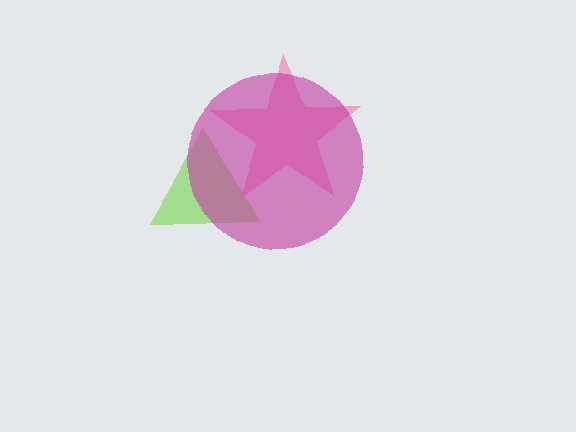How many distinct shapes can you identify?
There are 3 distinct shapes: a lime triangle, a pink star, a magenta circle.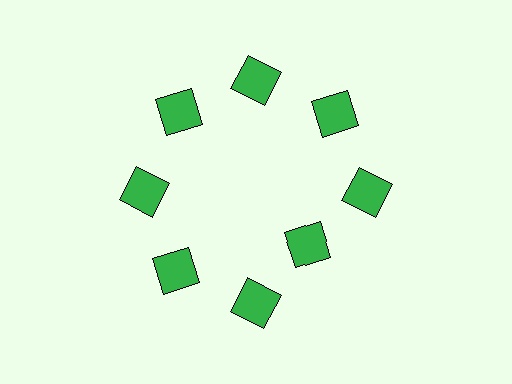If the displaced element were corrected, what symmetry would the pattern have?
It would have 8-fold rotational symmetry — the pattern would map onto itself every 45 degrees.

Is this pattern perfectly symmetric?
No. The 8 green squares are arranged in a ring, but one element near the 4 o'clock position is pulled inward toward the center, breaking the 8-fold rotational symmetry.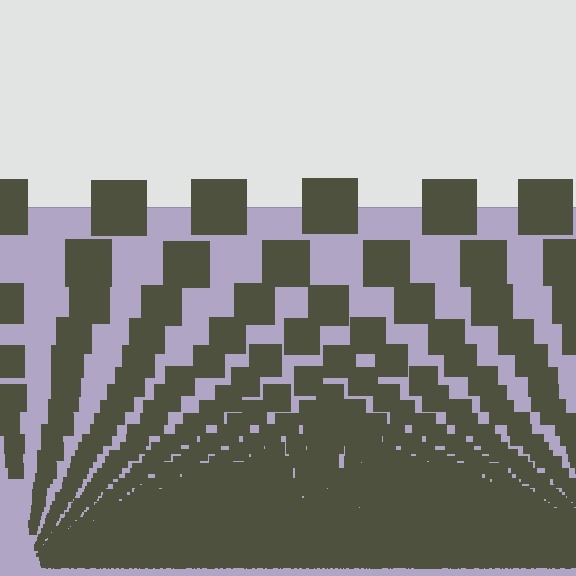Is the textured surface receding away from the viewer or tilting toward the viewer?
The surface appears to tilt toward the viewer. Texture elements get larger and sparser toward the top.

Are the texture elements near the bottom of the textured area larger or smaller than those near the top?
Smaller. The gradient is inverted — elements near the bottom are smaller and denser.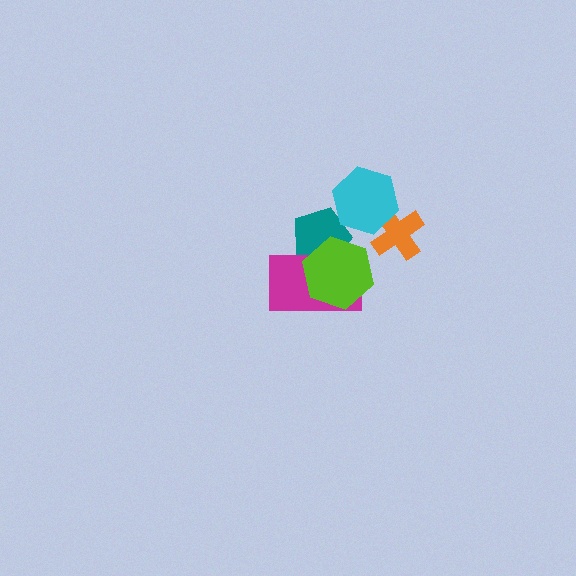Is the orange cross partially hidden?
Yes, it is partially covered by another shape.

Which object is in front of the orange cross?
The cyan hexagon is in front of the orange cross.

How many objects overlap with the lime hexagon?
2 objects overlap with the lime hexagon.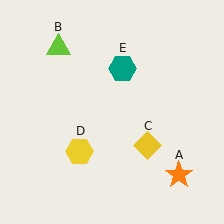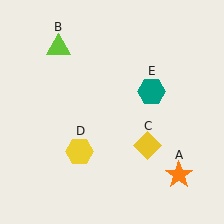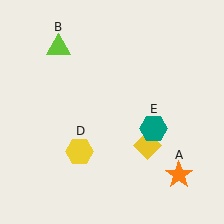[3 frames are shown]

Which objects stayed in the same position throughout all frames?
Orange star (object A) and lime triangle (object B) and yellow diamond (object C) and yellow hexagon (object D) remained stationary.